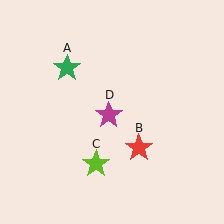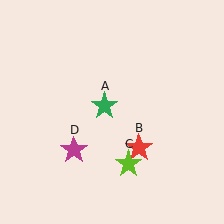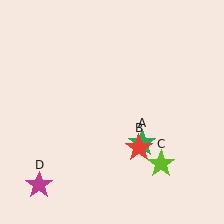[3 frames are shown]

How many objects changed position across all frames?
3 objects changed position: green star (object A), lime star (object C), magenta star (object D).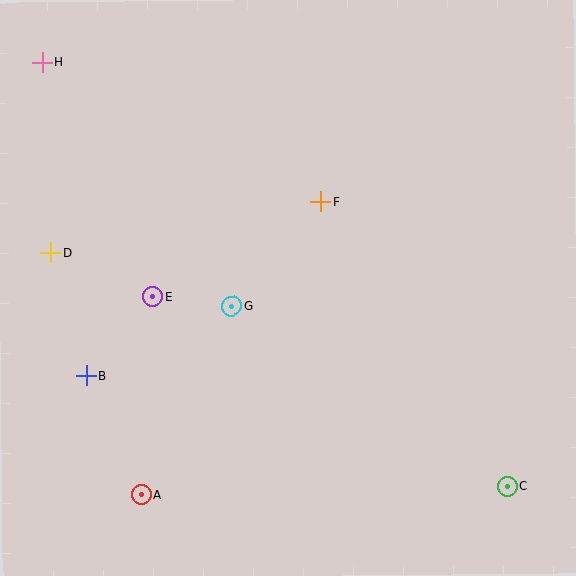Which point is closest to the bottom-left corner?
Point A is closest to the bottom-left corner.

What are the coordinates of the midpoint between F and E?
The midpoint between F and E is at (237, 249).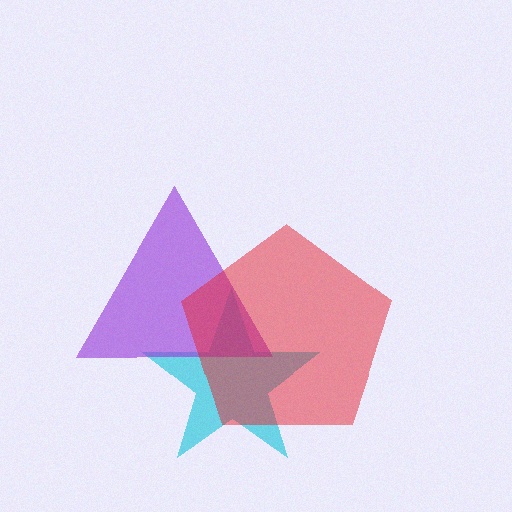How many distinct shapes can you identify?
There are 3 distinct shapes: a cyan star, a purple triangle, a red pentagon.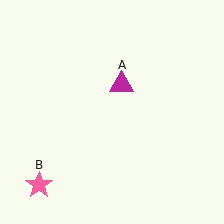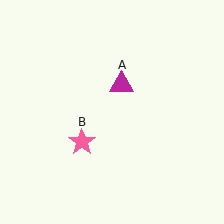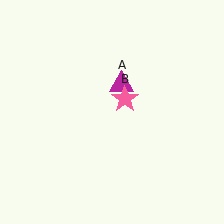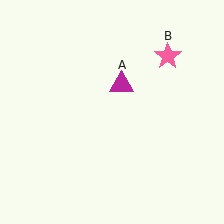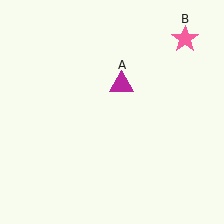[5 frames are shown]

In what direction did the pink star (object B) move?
The pink star (object B) moved up and to the right.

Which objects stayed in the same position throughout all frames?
Magenta triangle (object A) remained stationary.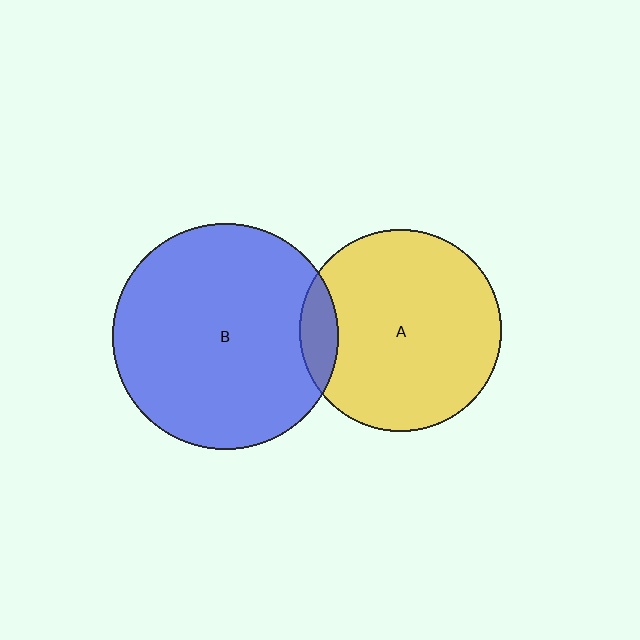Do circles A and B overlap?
Yes.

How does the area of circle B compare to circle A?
Approximately 1.2 times.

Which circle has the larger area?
Circle B (blue).